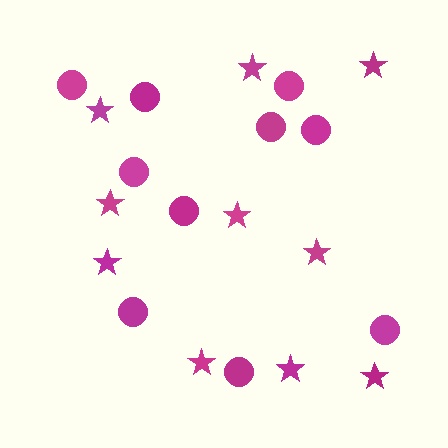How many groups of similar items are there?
There are 2 groups: one group of stars (10) and one group of circles (10).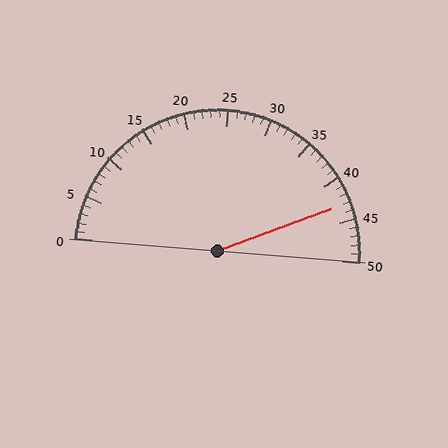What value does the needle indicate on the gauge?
The needle indicates approximately 43.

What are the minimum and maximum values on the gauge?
The gauge ranges from 0 to 50.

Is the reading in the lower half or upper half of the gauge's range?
The reading is in the upper half of the range (0 to 50).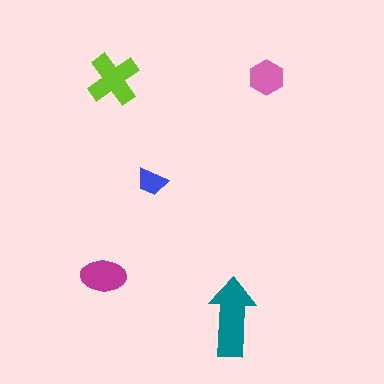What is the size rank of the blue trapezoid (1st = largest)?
5th.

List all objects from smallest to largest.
The blue trapezoid, the pink hexagon, the magenta ellipse, the lime cross, the teal arrow.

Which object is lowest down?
The teal arrow is bottommost.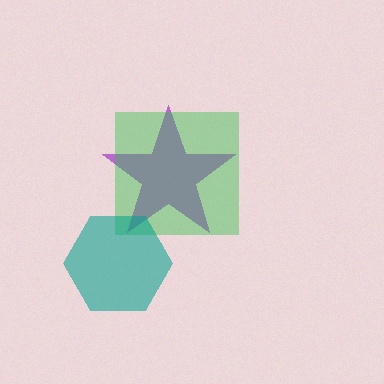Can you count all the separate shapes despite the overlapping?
Yes, there are 3 separate shapes.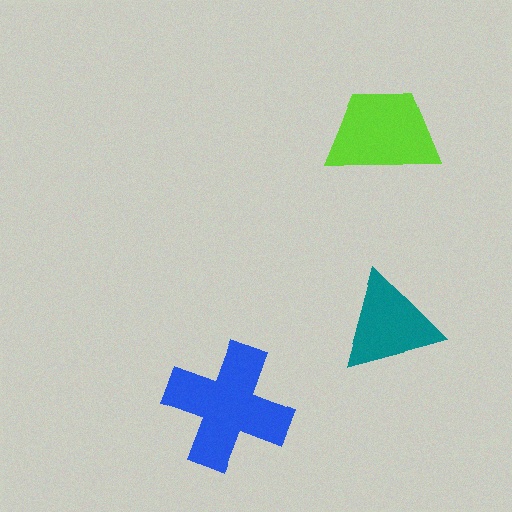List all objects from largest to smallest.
The blue cross, the lime trapezoid, the teal triangle.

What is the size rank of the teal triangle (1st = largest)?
3rd.